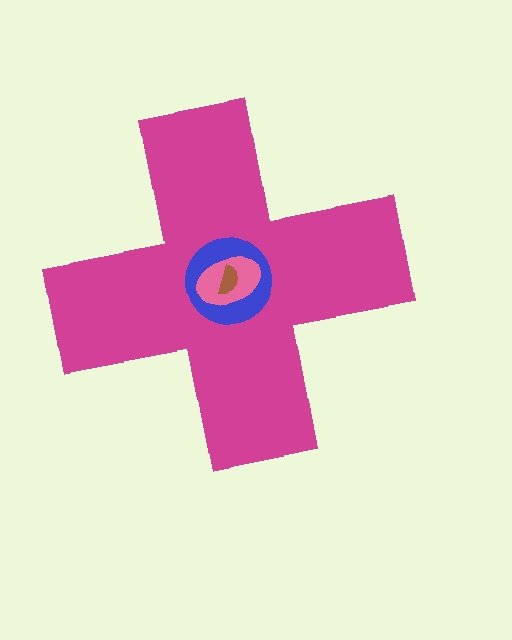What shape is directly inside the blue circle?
The pink ellipse.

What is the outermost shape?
The magenta cross.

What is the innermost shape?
The brown semicircle.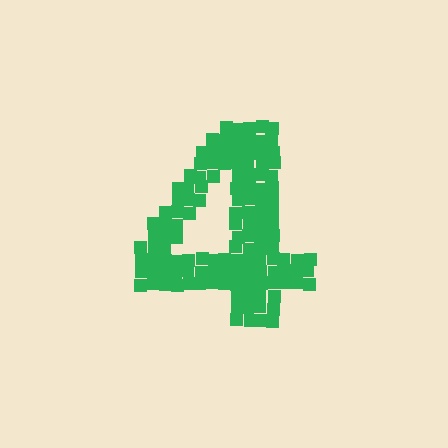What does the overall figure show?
The overall figure shows the digit 4.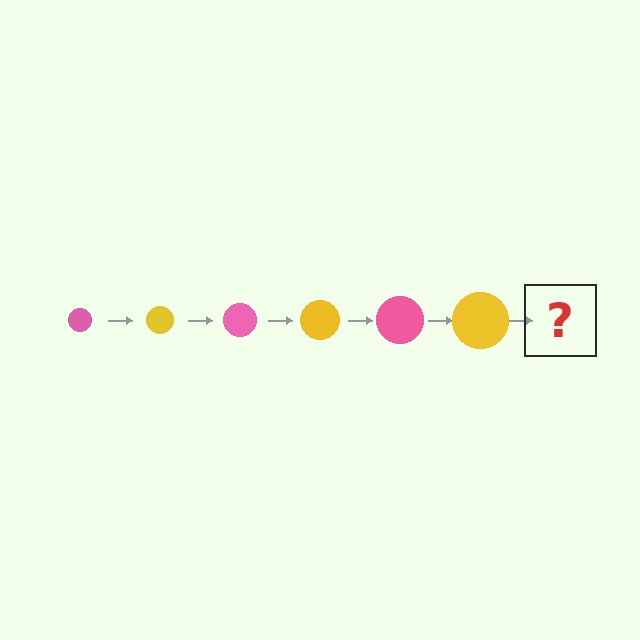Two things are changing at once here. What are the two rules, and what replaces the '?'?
The two rules are that the circle grows larger each step and the color cycles through pink and yellow. The '?' should be a pink circle, larger than the previous one.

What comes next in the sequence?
The next element should be a pink circle, larger than the previous one.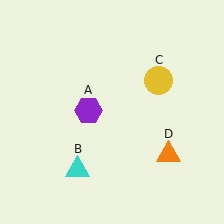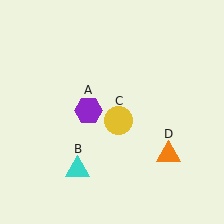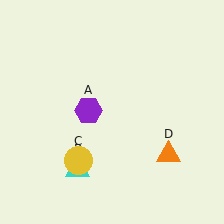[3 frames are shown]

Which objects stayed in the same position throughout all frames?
Purple hexagon (object A) and cyan triangle (object B) and orange triangle (object D) remained stationary.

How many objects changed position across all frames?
1 object changed position: yellow circle (object C).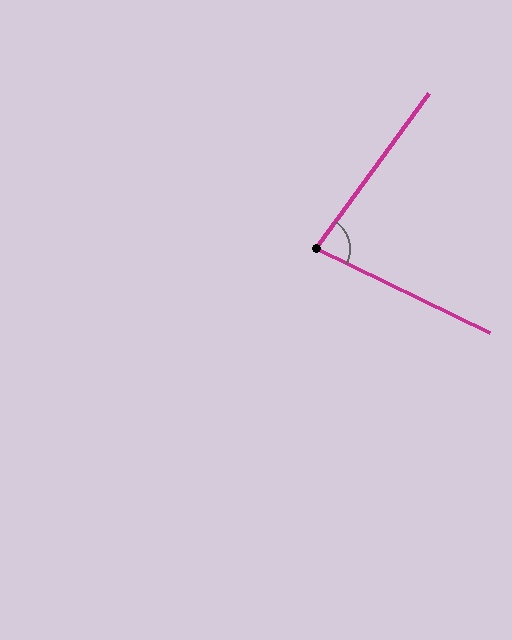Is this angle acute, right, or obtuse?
It is acute.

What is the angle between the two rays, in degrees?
Approximately 80 degrees.